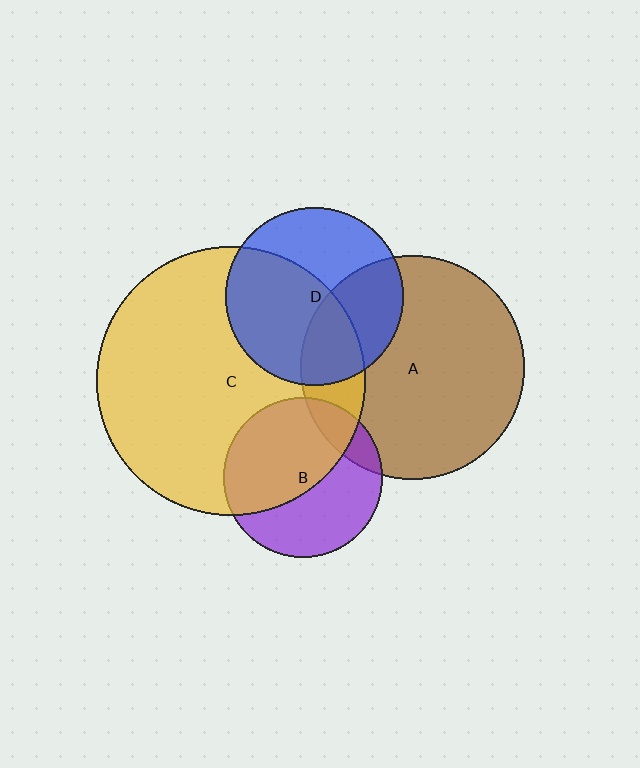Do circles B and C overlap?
Yes.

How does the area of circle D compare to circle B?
Approximately 1.3 times.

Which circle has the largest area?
Circle C (yellow).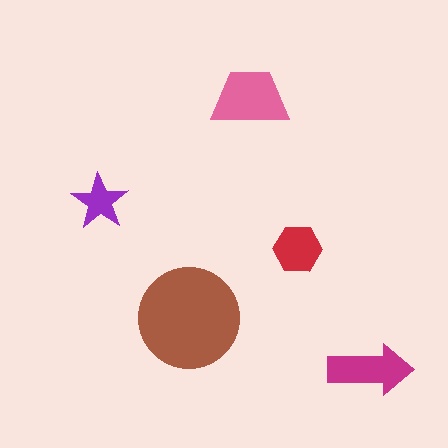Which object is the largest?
The brown circle.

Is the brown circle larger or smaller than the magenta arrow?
Larger.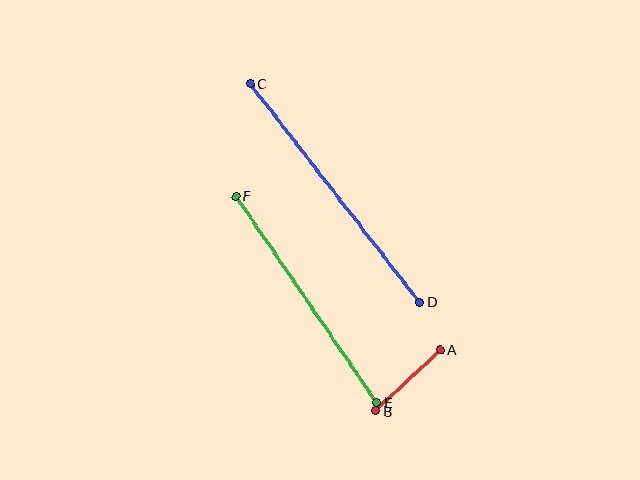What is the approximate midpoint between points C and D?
The midpoint is at approximately (335, 193) pixels.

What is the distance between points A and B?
The distance is approximately 89 pixels.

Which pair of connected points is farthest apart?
Points C and D are farthest apart.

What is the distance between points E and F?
The distance is approximately 250 pixels.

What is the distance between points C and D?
The distance is approximately 276 pixels.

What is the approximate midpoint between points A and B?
The midpoint is at approximately (408, 380) pixels.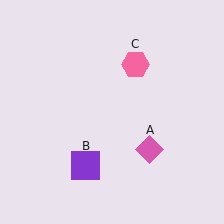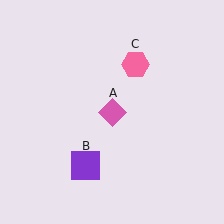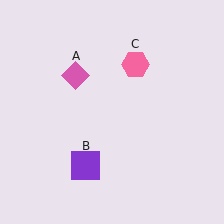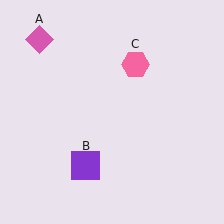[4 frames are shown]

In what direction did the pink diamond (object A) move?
The pink diamond (object A) moved up and to the left.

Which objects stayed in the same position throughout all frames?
Purple square (object B) and pink hexagon (object C) remained stationary.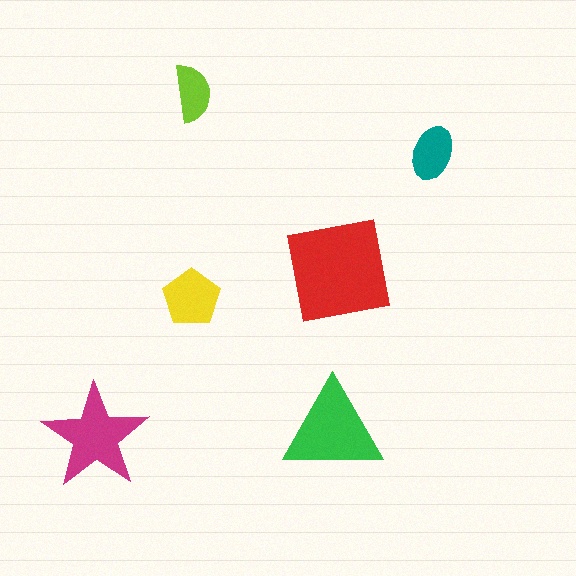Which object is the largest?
The red square.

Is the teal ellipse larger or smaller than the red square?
Smaller.